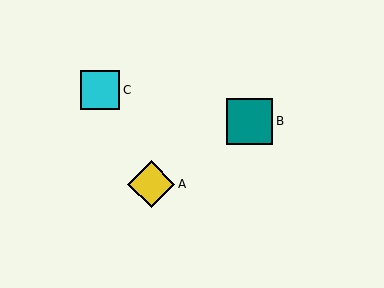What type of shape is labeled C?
Shape C is a cyan square.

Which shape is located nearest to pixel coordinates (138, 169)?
The yellow diamond (labeled A) at (151, 184) is nearest to that location.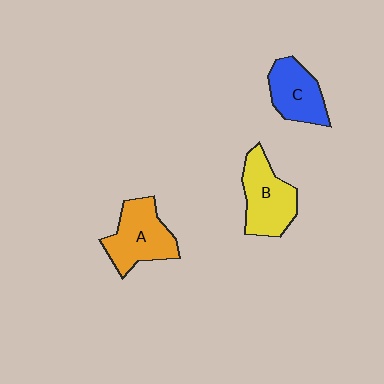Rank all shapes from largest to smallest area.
From largest to smallest: A (orange), B (yellow), C (blue).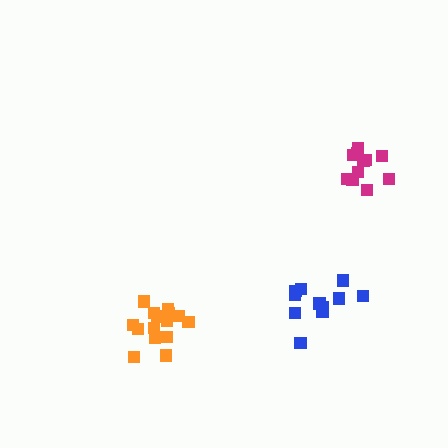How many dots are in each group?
Group 1: 15 dots, Group 2: 11 dots, Group 3: 11 dots (37 total).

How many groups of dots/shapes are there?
There are 3 groups.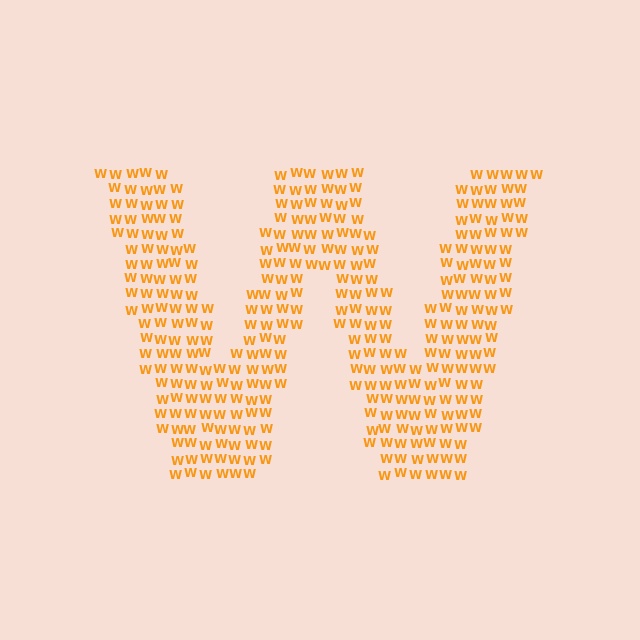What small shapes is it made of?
It is made of small letter W's.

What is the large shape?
The large shape is the letter W.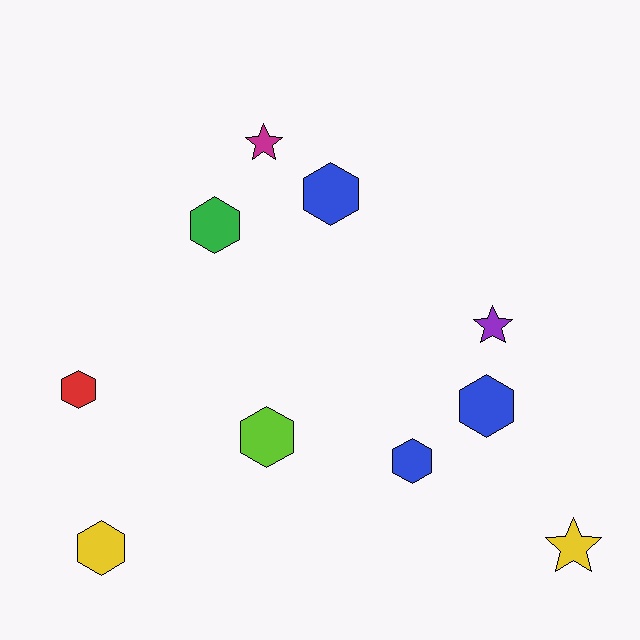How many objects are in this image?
There are 10 objects.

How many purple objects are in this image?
There is 1 purple object.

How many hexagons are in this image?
There are 7 hexagons.